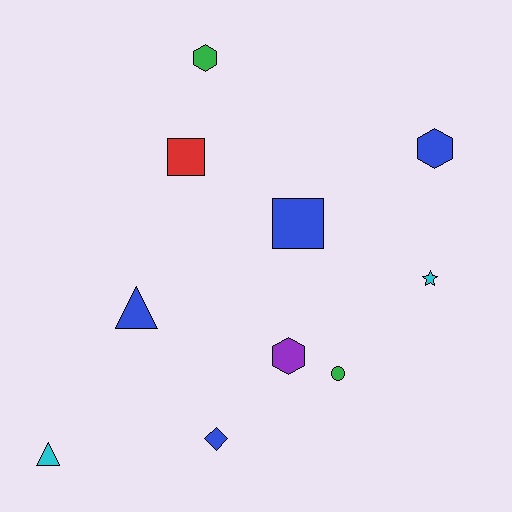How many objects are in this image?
There are 10 objects.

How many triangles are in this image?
There are 2 triangles.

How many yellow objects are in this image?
There are no yellow objects.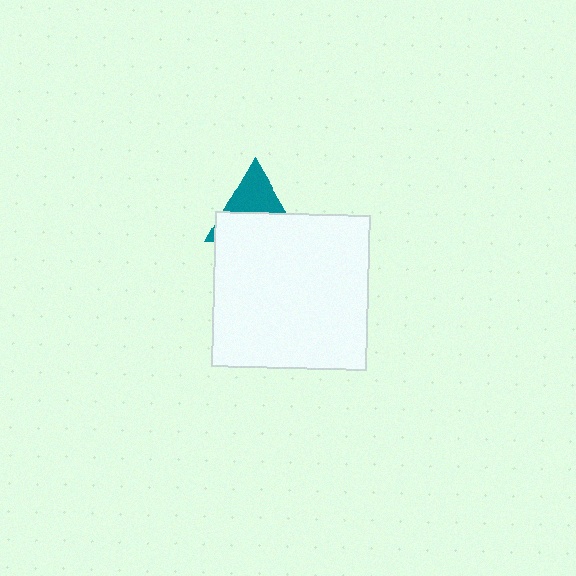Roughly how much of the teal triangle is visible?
A small part of it is visible (roughly 45%).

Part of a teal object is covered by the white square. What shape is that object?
It is a triangle.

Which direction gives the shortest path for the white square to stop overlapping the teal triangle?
Moving down gives the shortest separation.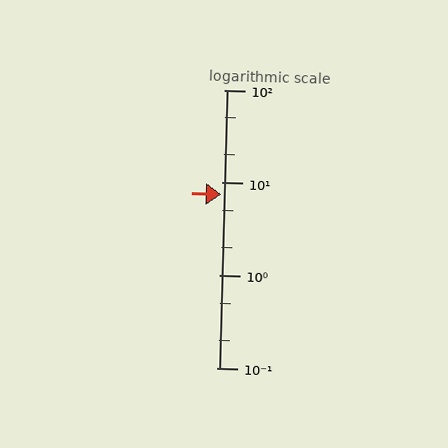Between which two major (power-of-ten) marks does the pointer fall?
The pointer is between 1 and 10.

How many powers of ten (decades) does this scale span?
The scale spans 3 decades, from 0.1 to 100.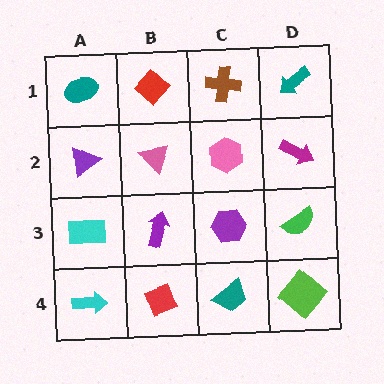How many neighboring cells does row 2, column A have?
3.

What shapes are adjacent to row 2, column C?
A brown cross (row 1, column C), a purple hexagon (row 3, column C), a pink triangle (row 2, column B), a magenta arrow (row 2, column D).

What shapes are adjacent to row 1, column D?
A magenta arrow (row 2, column D), a brown cross (row 1, column C).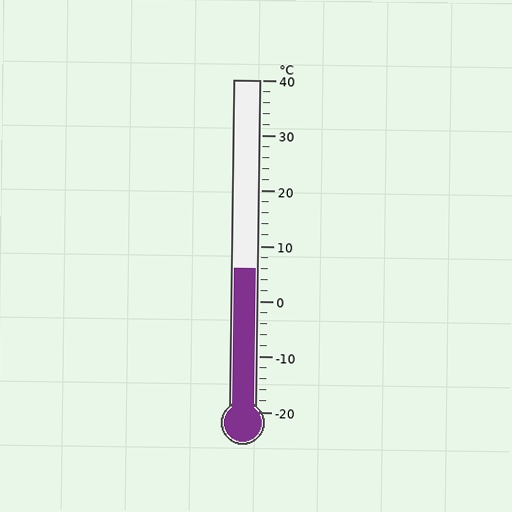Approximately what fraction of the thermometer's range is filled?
The thermometer is filled to approximately 45% of its range.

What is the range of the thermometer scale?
The thermometer scale ranges from -20°C to 40°C.